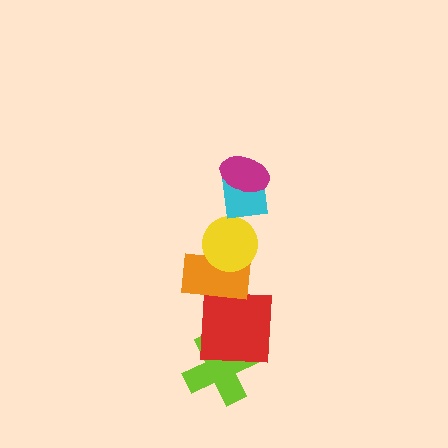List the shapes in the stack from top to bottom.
From top to bottom: the magenta ellipse, the cyan square, the yellow circle, the orange rectangle, the red square, the lime cross.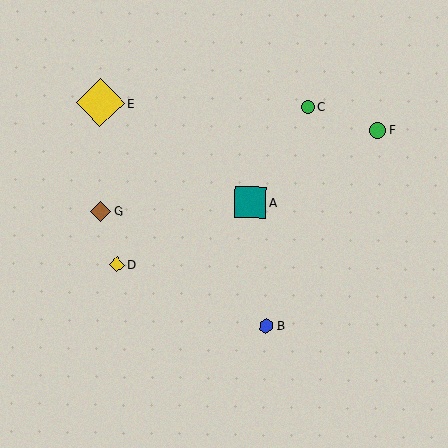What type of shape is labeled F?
Shape F is a green circle.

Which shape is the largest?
The yellow diamond (labeled E) is the largest.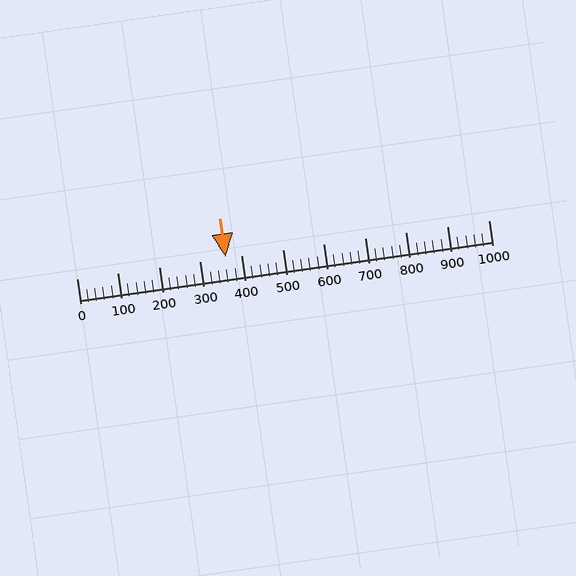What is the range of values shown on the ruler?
The ruler shows values from 0 to 1000.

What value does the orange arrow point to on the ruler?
The orange arrow points to approximately 362.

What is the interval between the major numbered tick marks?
The major tick marks are spaced 100 units apart.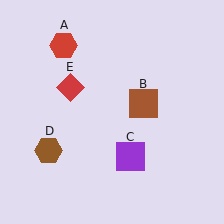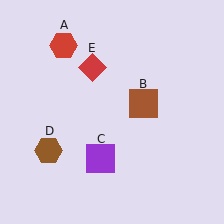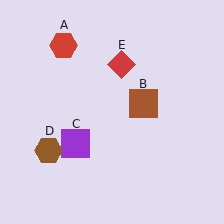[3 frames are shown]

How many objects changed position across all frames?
2 objects changed position: purple square (object C), red diamond (object E).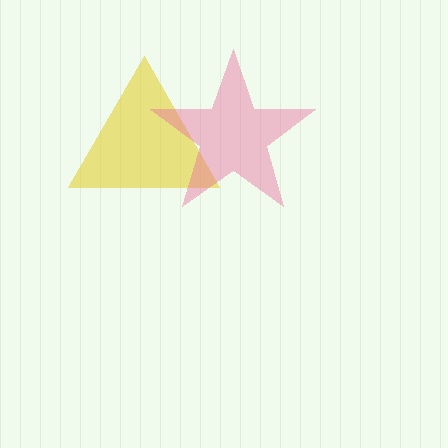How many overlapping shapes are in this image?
There are 2 overlapping shapes in the image.